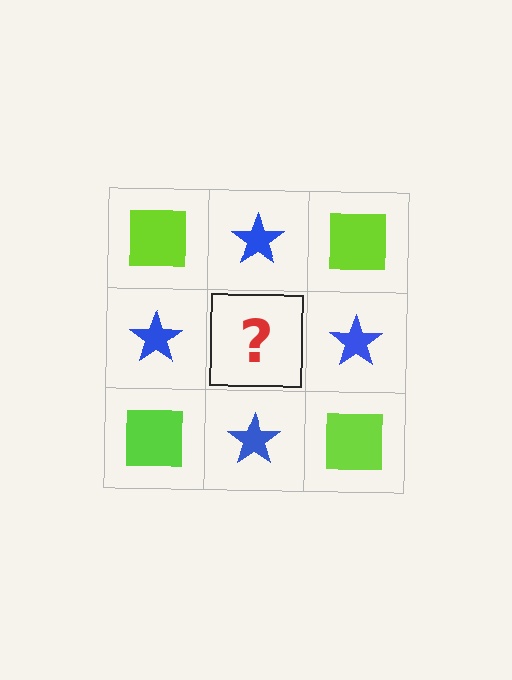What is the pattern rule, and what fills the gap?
The rule is that it alternates lime square and blue star in a checkerboard pattern. The gap should be filled with a lime square.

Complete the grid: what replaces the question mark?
The question mark should be replaced with a lime square.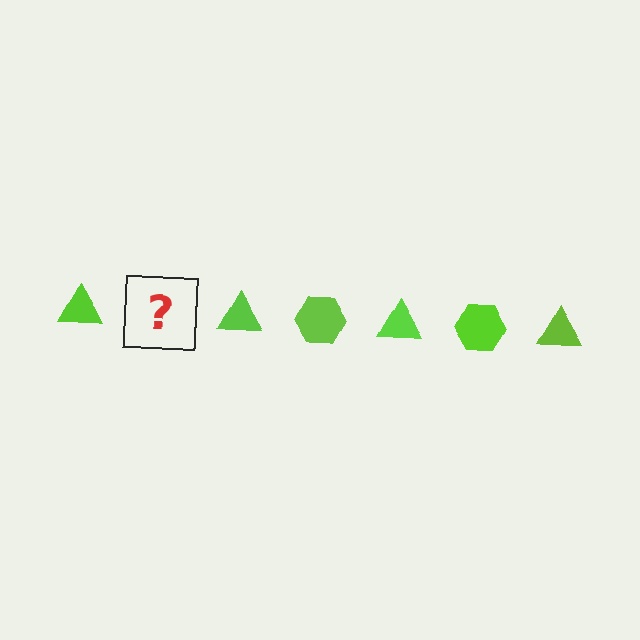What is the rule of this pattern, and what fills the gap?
The rule is that the pattern cycles through triangle, hexagon shapes in lime. The gap should be filled with a lime hexagon.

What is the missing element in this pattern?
The missing element is a lime hexagon.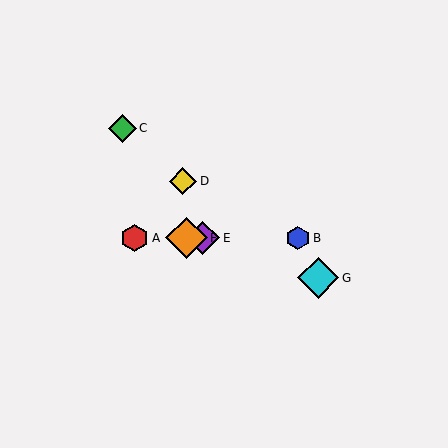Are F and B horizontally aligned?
Yes, both are at y≈238.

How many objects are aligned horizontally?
4 objects (A, B, E, F) are aligned horizontally.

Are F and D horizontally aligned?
No, F is at y≈238 and D is at y≈181.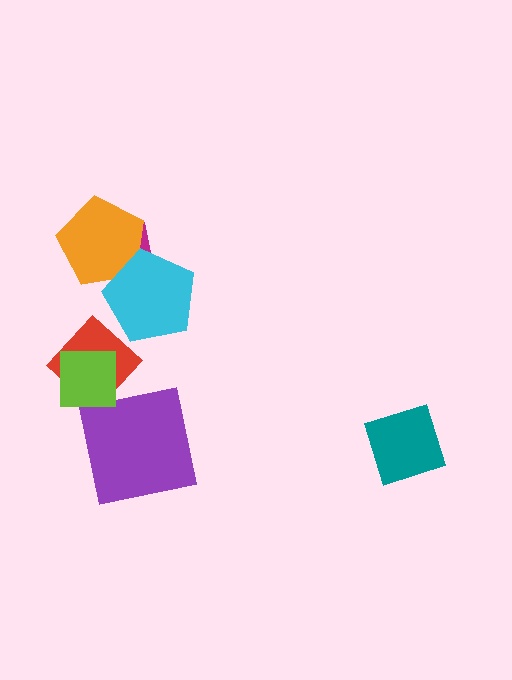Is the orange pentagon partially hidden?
Yes, it is partially covered by another shape.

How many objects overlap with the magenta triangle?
2 objects overlap with the magenta triangle.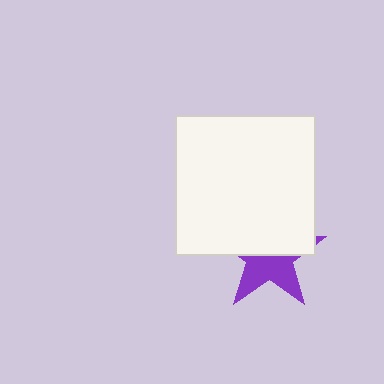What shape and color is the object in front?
The object in front is a white square.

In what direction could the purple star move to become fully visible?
The purple star could move down. That would shift it out from behind the white square entirely.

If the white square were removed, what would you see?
You would see the complete purple star.